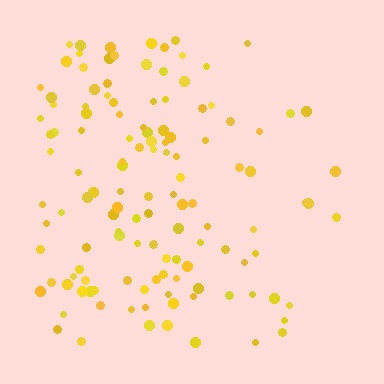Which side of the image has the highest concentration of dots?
The left.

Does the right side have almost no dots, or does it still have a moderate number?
Still a moderate number, just noticeably fewer than the left.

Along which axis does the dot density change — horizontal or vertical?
Horizontal.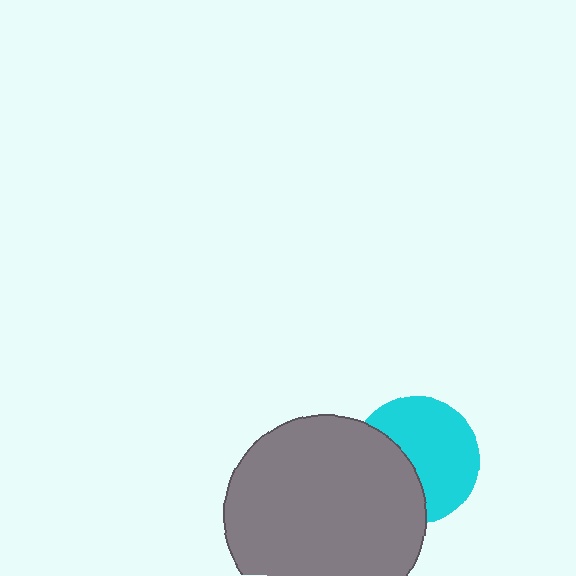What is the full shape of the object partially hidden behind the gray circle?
The partially hidden object is a cyan circle.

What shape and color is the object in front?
The object in front is a gray circle.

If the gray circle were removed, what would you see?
You would see the complete cyan circle.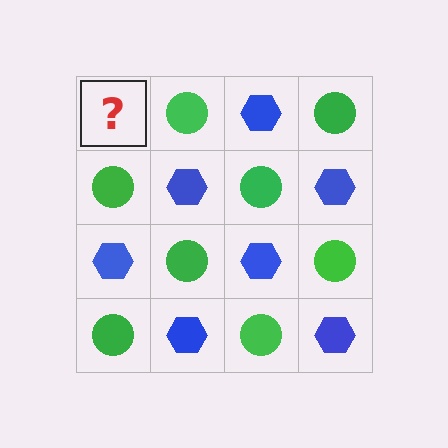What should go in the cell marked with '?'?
The missing cell should contain a blue hexagon.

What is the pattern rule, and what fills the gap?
The rule is that it alternates blue hexagon and green circle in a checkerboard pattern. The gap should be filled with a blue hexagon.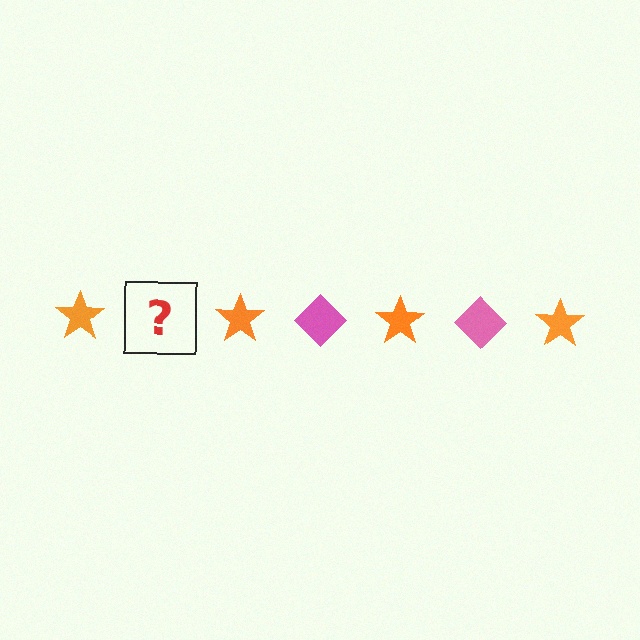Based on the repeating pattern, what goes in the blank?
The blank should be a pink diamond.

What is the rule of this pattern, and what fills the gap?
The rule is that the pattern alternates between orange star and pink diamond. The gap should be filled with a pink diamond.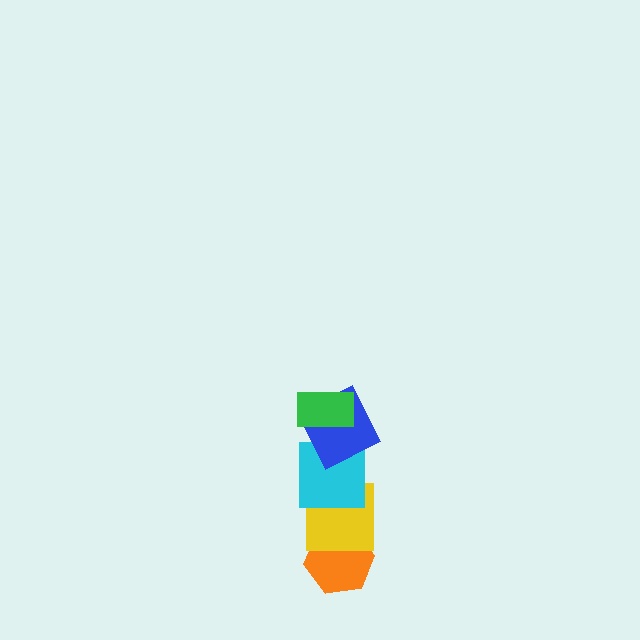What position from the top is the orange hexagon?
The orange hexagon is 5th from the top.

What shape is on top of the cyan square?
The blue square is on top of the cyan square.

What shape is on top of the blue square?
The green rectangle is on top of the blue square.